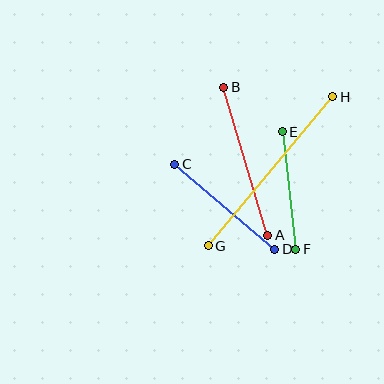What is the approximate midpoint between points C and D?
The midpoint is at approximately (225, 207) pixels.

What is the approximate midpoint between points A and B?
The midpoint is at approximately (246, 161) pixels.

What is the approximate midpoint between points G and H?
The midpoint is at approximately (270, 171) pixels.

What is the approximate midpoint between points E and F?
The midpoint is at approximately (289, 190) pixels.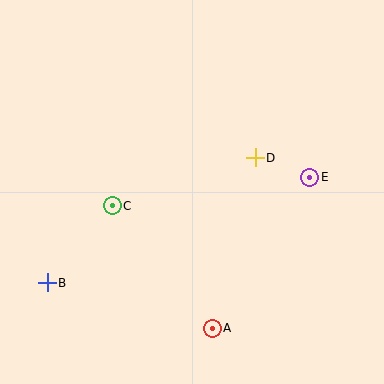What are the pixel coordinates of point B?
Point B is at (47, 283).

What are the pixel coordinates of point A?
Point A is at (212, 328).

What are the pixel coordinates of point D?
Point D is at (255, 158).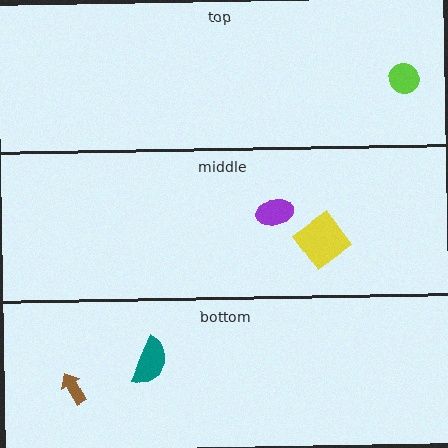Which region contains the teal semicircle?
The bottom region.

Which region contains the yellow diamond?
The middle region.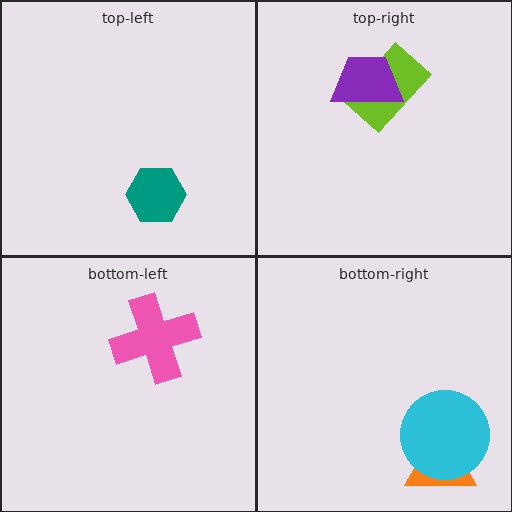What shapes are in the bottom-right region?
The orange triangle, the cyan circle.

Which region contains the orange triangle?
The bottom-right region.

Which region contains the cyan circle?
The bottom-right region.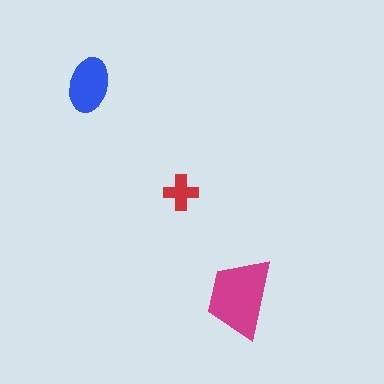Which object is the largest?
The magenta trapezoid.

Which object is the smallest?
The red cross.